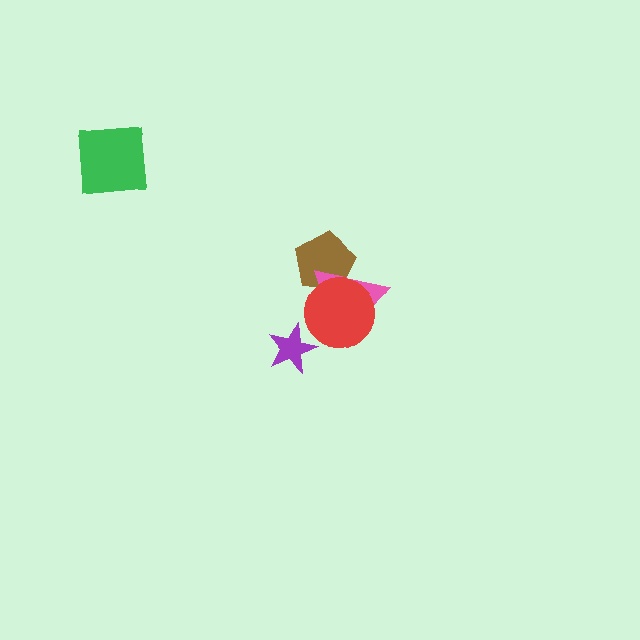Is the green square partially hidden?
No, no other shape covers it.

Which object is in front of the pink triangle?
The red circle is in front of the pink triangle.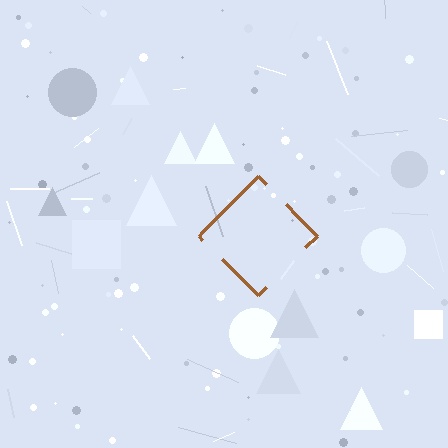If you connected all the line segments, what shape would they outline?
They would outline a diamond.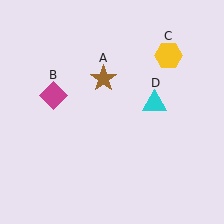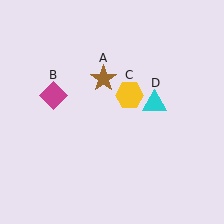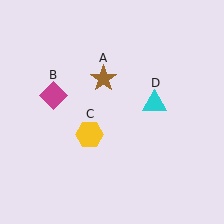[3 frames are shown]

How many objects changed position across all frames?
1 object changed position: yellow hexagon (object C).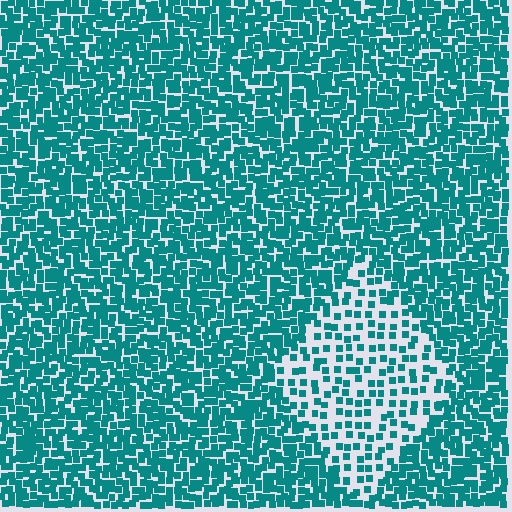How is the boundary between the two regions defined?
The boundary is defined by a change in element density (approximately 2.3x ratio). All elements are the same color, size, and shape.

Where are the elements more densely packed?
The elements are more densely packed outside the diamond boundary.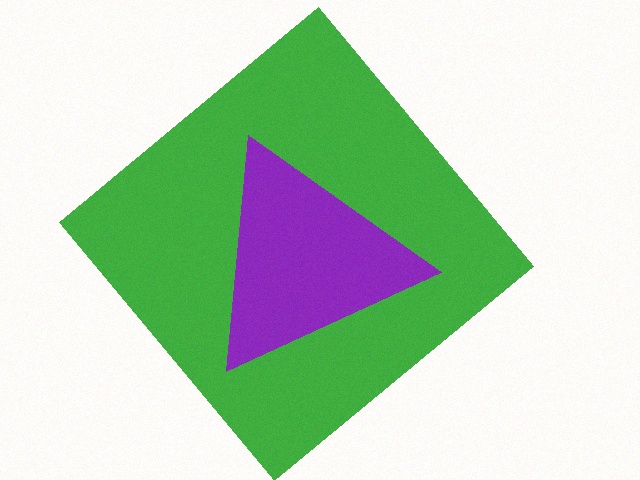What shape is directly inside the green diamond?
The purple triangle.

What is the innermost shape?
The purple triangle.